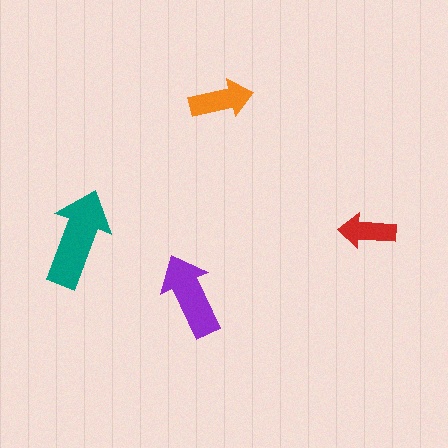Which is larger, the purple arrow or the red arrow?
The purple one.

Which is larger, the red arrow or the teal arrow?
The teal one.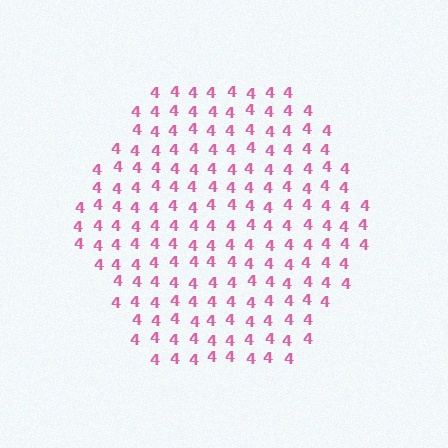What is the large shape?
The large shape is a hexagon.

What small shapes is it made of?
It is made of small digit 4's.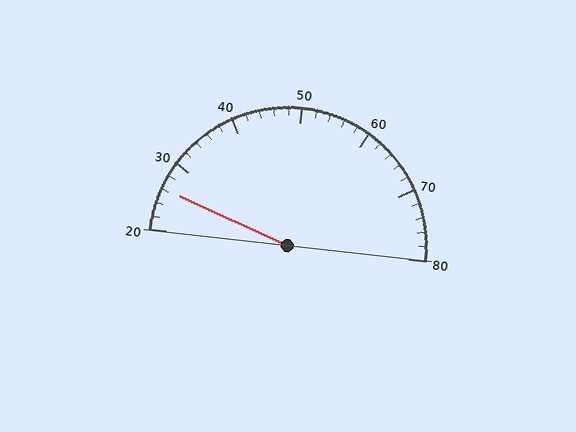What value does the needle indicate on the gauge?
The needle indicates approximately 26.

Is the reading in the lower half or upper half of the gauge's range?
The reading is in the lower half of the range (20 to 80).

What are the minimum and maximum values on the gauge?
The gauge ranges from 20 to 80.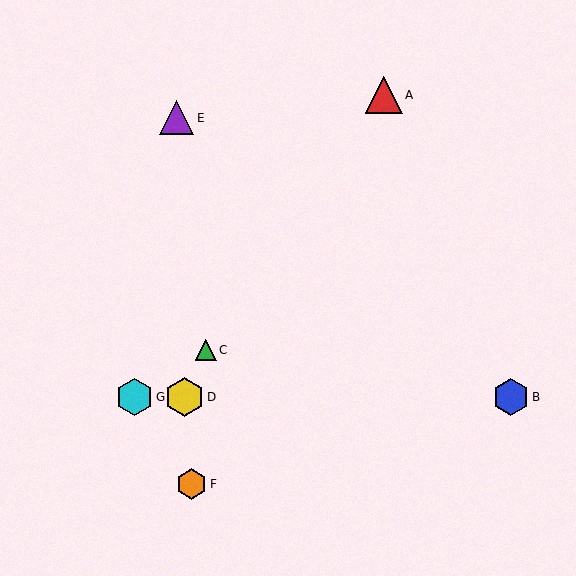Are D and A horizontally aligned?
No, D is at y≈397 and A is at y≈95.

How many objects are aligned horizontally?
3 objects (B, D, G) are aligned horizontally.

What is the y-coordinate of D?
Object D is at y≈397.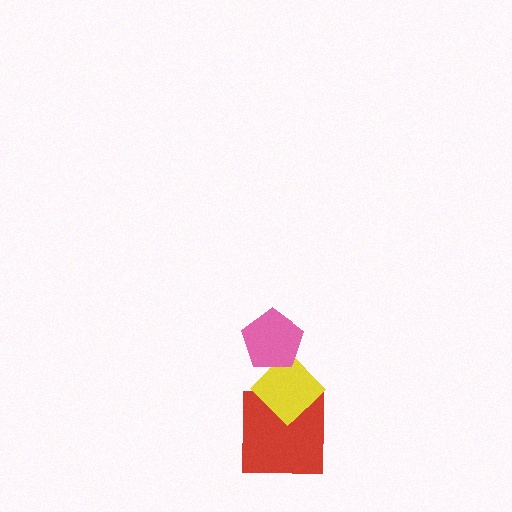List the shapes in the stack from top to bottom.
From top to bottom: the pink pentagon, the yellow diamond, the red square.